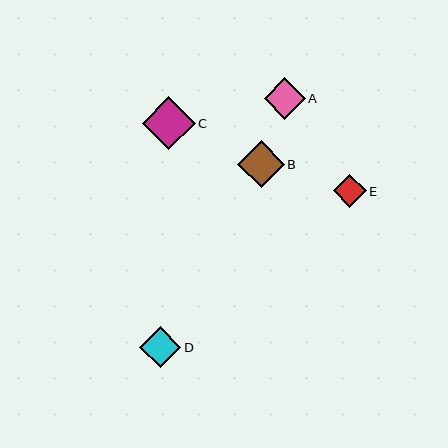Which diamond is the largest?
Diamond C is the largest with a size of approximately 52 pixels.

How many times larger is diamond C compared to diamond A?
Diamond C is approximately 1.3 times the size of diamond A.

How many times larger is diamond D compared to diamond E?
Diamond D is approximately 1.2 times the size of diamond E.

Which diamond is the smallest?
Diamond E is the smallest with a size of approximately 33 pixels.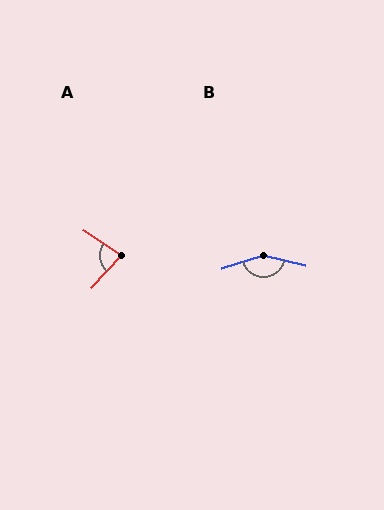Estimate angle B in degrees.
Approximately 147 degrees.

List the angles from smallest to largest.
A (80°), B (147°).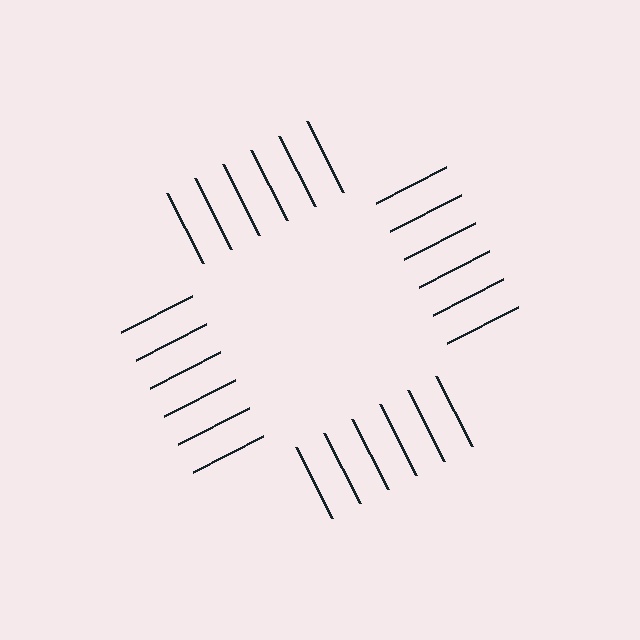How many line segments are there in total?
24 — 6 along each of the 4 edges.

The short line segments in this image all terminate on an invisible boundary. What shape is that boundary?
An illusory square — the line segments terminate on its edges but no continuous stroke is drawn.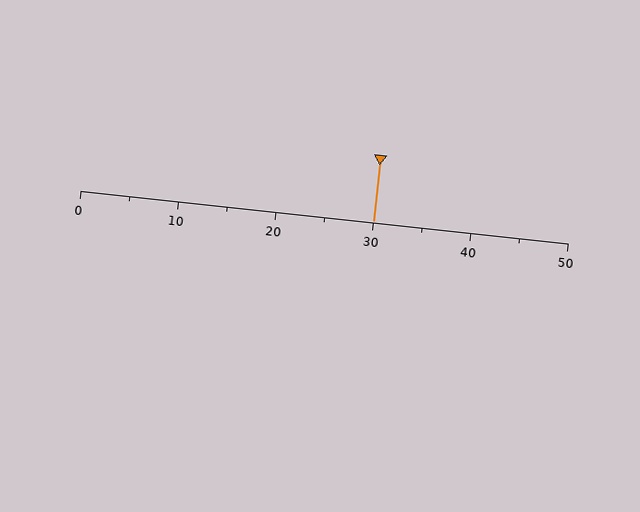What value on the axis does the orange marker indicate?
The marker indicates approximately 30.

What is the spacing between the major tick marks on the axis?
The major ticks are spaced 10 apart.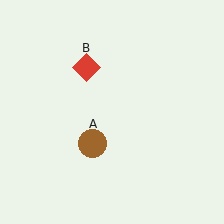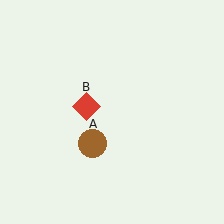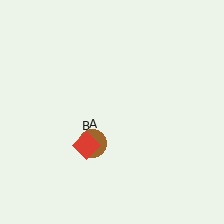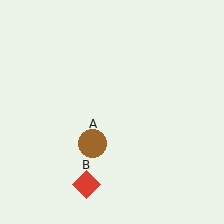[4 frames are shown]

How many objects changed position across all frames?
1 object changed position: red diamond (object B).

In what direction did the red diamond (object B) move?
The red diamond (object B) moved down.